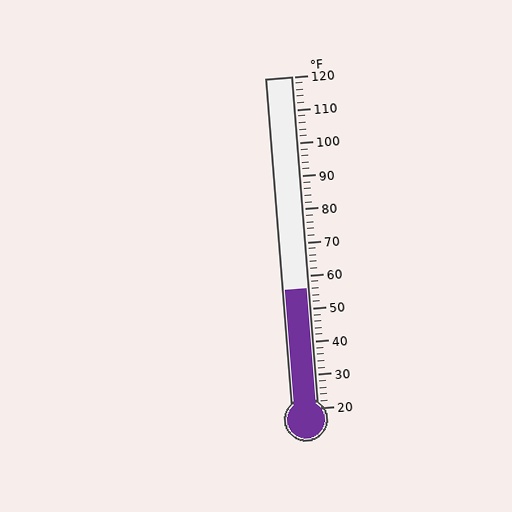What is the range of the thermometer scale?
The thermometer scale ranges from 20°F to 120°F.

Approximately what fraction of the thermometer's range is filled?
The thermometer is filled to approximately 35% of its range.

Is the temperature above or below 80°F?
The temperature is below 80°F.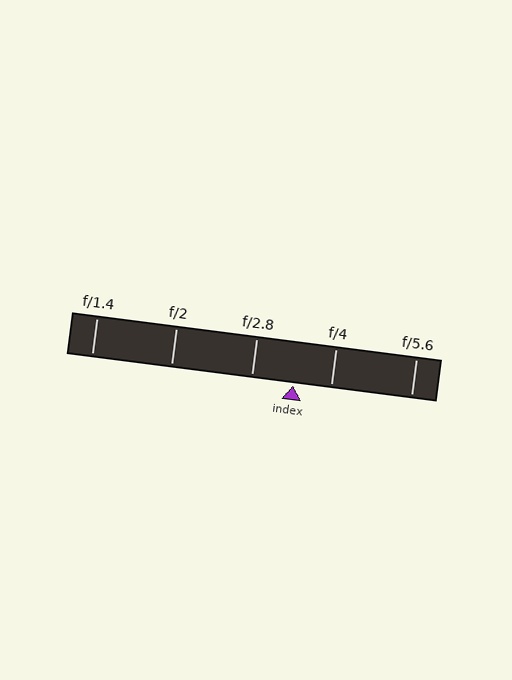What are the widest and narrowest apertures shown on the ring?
The widest aperture shown is f/1.4 and the narrowest is f/5.6.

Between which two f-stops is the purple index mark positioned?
The index mark is between f/2.8 and f/4.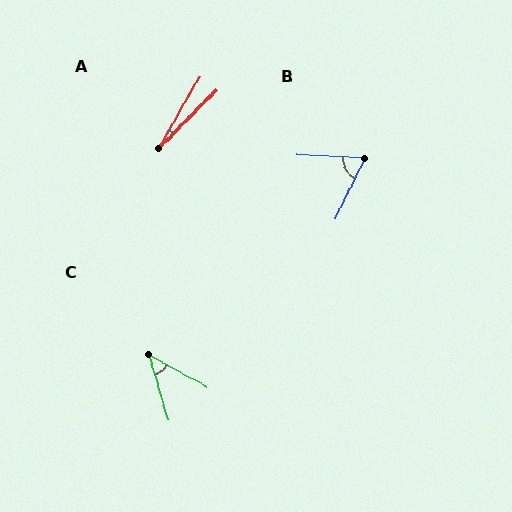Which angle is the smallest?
A, at approximately 15 degrees.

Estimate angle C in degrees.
Approximately 45 degrees.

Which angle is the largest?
B, at approximately 67 degrees.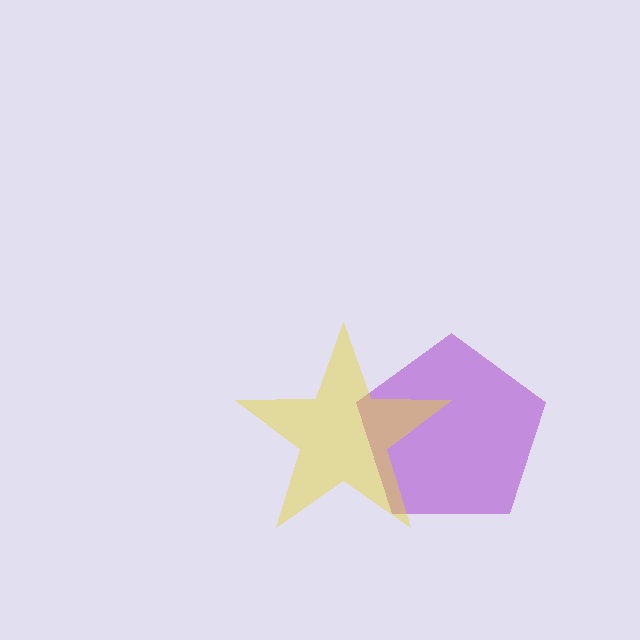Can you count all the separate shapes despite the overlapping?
Yes, there are 2 separate shapes.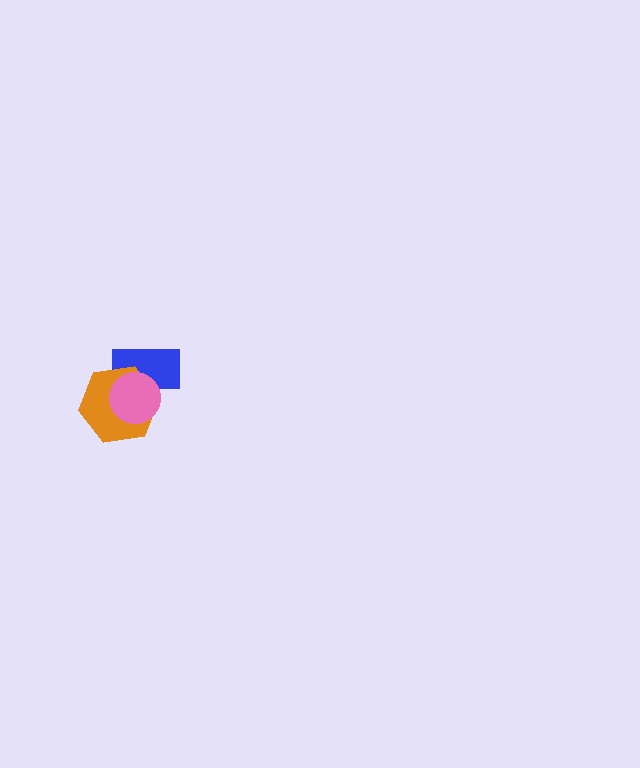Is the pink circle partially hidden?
No, no other shape covers it.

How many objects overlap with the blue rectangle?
2 objects overlap with the blue rectangle.